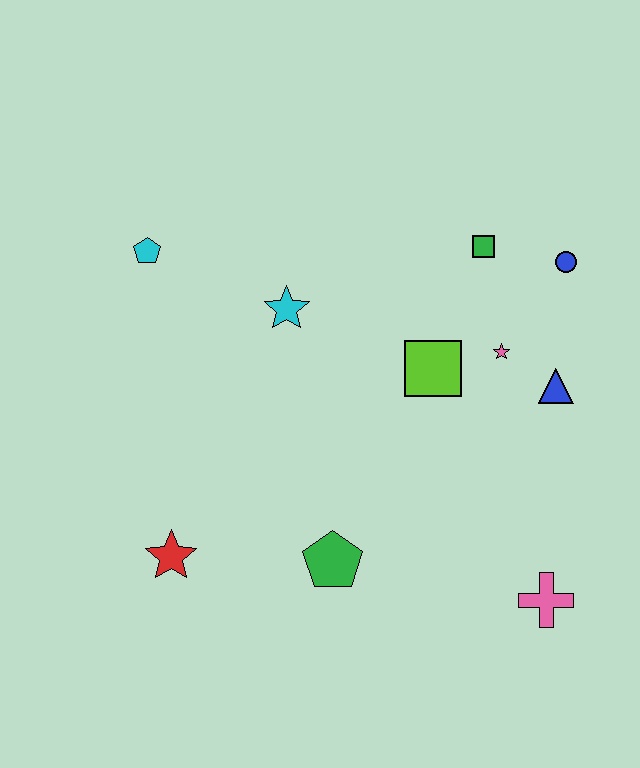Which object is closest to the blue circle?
The green square is closest to the blue circle.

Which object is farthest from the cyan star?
The pink cross is farthest from the cyan star.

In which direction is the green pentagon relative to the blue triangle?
The green pentagon is to the left of the blue triangle.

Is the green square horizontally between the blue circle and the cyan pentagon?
Yes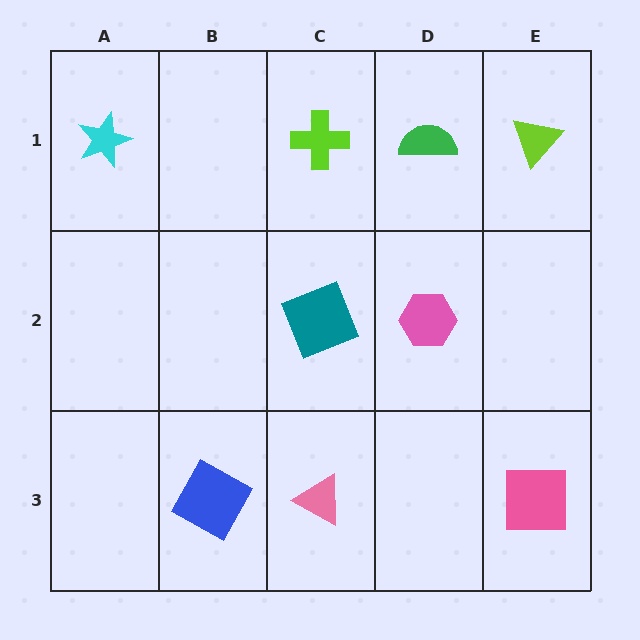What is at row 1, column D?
A green semicircle.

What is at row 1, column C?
A lime cross.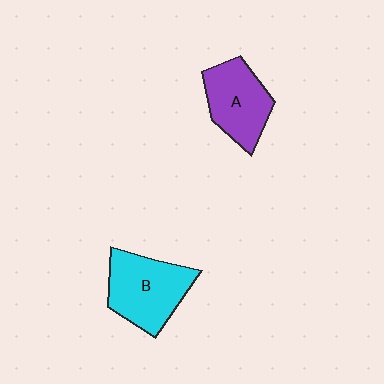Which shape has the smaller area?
Shape A (purple).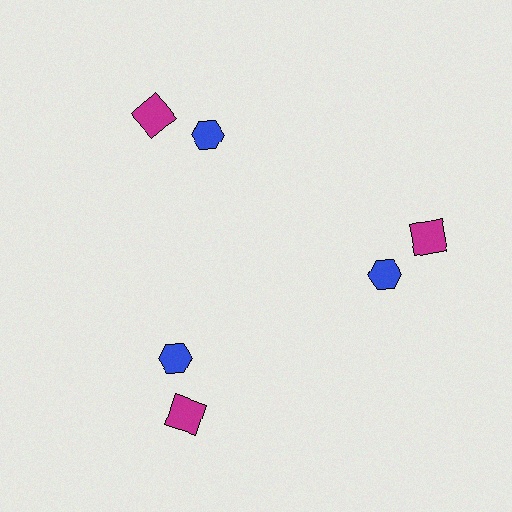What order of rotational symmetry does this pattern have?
This pattern has 3-fold rotational symmetry.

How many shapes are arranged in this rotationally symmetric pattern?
There are 6 shapes, arranged in 3 groups of 2.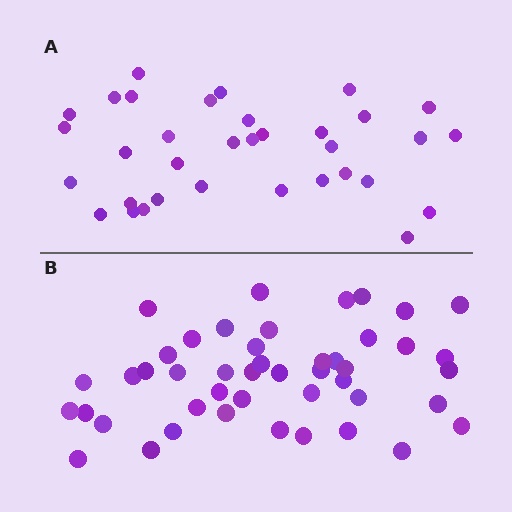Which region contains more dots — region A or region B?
Region B (the bottom region) has more dots.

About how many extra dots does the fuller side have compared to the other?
Region B has roughly 12 or so more dots than region A.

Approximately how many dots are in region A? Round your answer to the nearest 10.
About 30 dots. (The exact count is 34, which rounds to 30.)